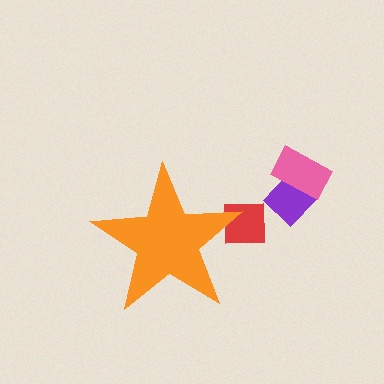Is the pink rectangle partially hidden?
No, the pink rectangle is fully visible.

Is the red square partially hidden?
Yes, the red square is partially hidden behind the orange star.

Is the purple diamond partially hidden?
No, the purple diamond is fully visible.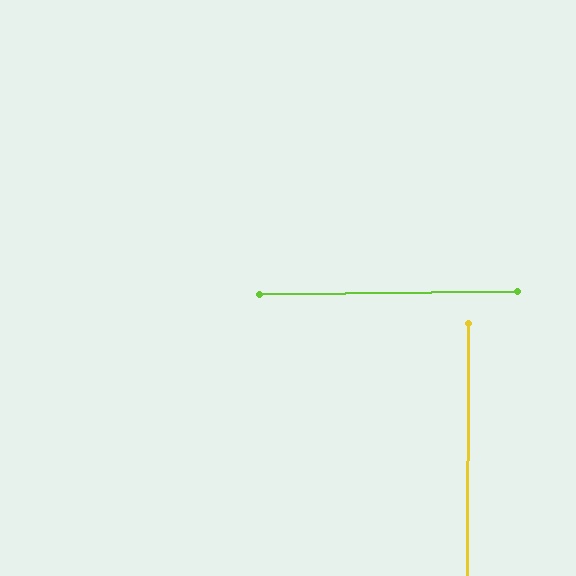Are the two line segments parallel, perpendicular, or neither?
Perpendicular — they meet at approximately 89°.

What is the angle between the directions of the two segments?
Approximately 89 degrees.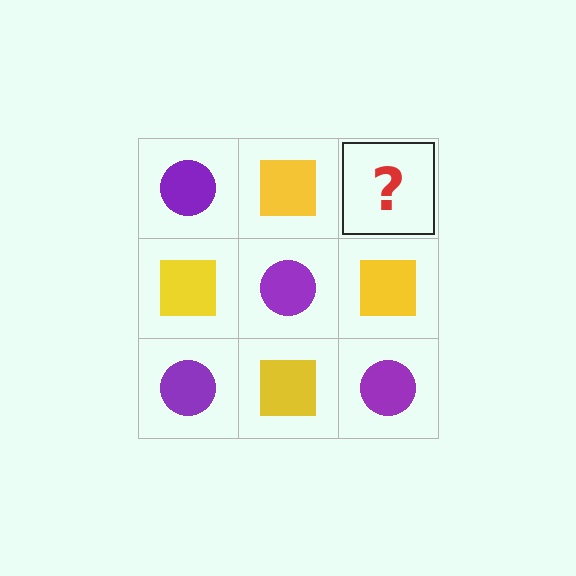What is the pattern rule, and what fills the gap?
The rule is that it alternates purple circle and yellow square in a checkerboard pattern. The gap should be filled with a purple circle.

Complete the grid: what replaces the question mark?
The question mark should be replaced with a purple circle.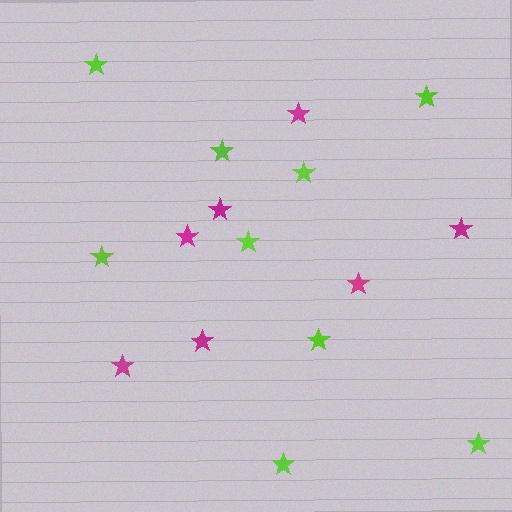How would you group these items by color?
There are 2 groups: one group of magenta stars (7) and one group of lime stars (9).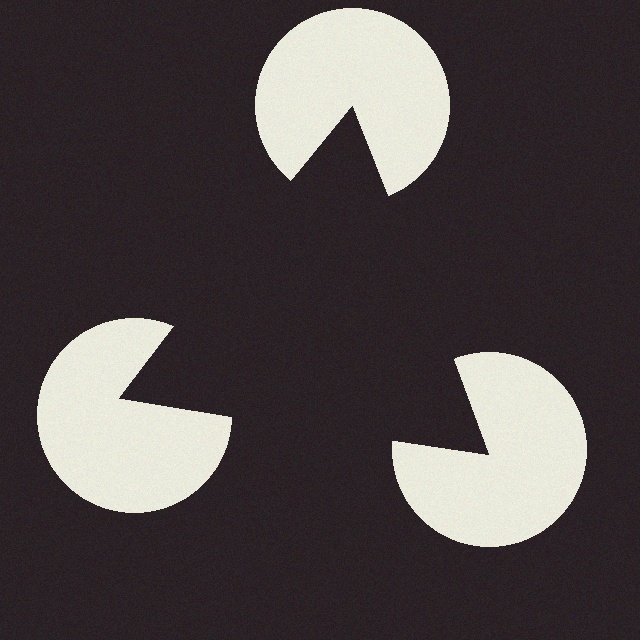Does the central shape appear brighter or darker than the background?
It typically appears slightly darker than the background, even though no actual brightness change is drawn.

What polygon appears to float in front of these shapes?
An illusory triangle — its edges are inferred from the aligned wedge cuts in the pac-man discs, not physically drawn.